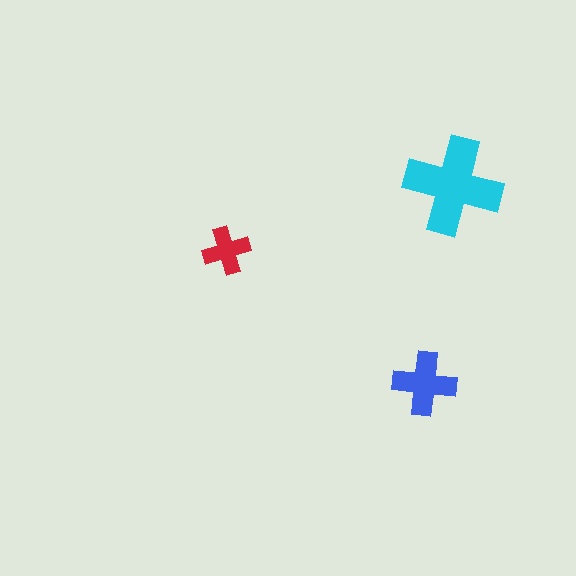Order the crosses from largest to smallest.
the cyan one, the blue one, the red one.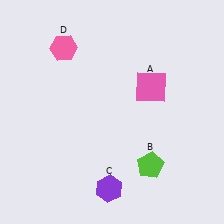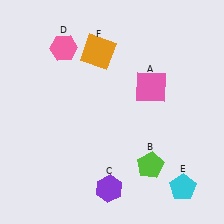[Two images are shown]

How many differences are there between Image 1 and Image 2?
There are 2 differences between the two images.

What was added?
A cyan pentagon (E), an orange square (F) were added in Image 2.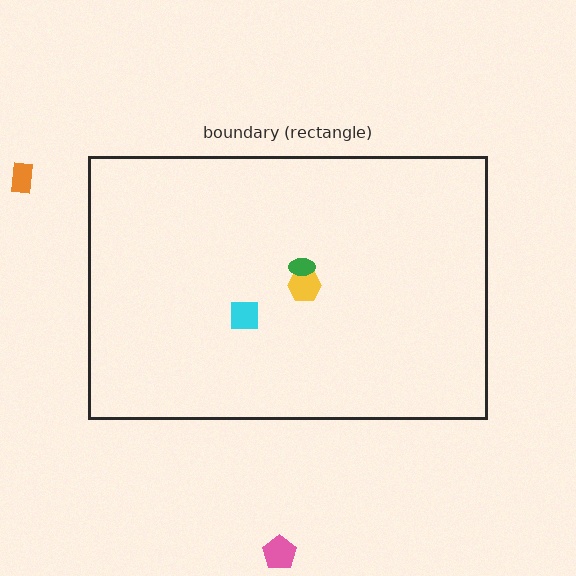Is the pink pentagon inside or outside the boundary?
Outside.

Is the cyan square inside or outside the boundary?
Inside.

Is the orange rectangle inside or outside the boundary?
Outside.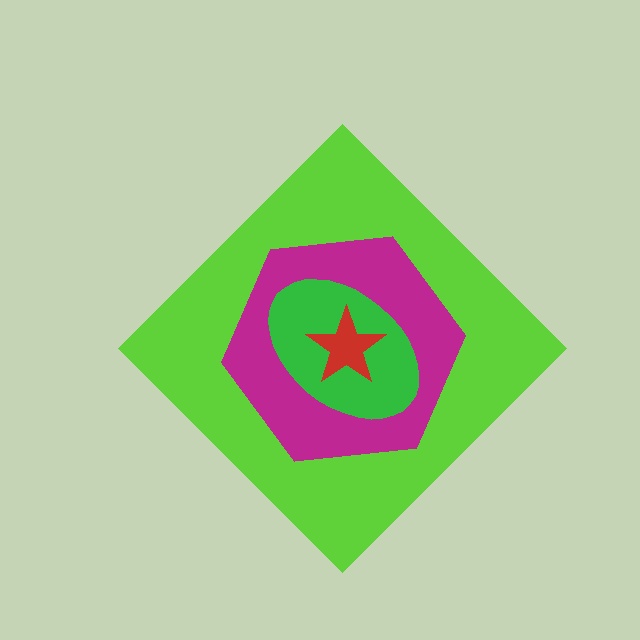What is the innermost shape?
The red star.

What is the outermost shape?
The lime diamond.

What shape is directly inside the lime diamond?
The magenta hexagon.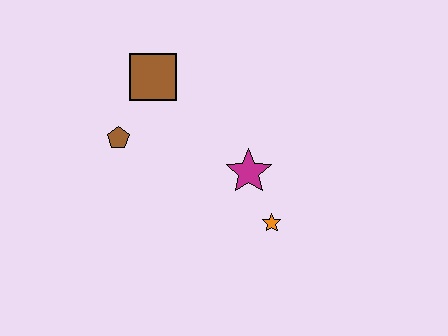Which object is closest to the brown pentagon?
The brown square is closest to the brown pentagon.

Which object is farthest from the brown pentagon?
The orange star is farthest from the brown pentagon.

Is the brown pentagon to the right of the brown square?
No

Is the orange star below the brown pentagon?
Yes